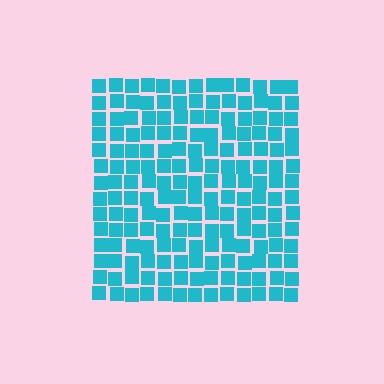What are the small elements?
The small elements are squares.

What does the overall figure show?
The overall figure shows a square.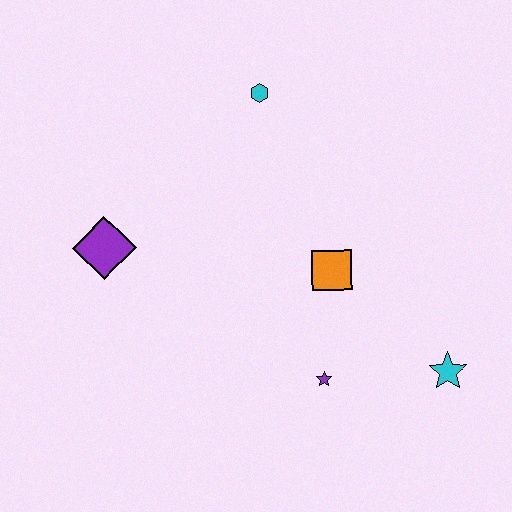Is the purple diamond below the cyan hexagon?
Yes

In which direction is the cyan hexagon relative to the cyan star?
The cyan hexagon is above the cyan star.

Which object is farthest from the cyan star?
The purple diamond is farthest from the cyan star.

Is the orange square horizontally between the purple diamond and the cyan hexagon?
No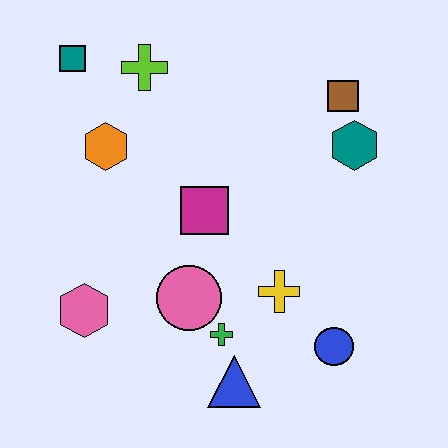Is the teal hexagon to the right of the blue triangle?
Yes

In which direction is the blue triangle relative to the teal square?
The blue triangle is below the teal square.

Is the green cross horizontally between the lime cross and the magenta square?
No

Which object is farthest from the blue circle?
The teal square is farthest from the blue circle.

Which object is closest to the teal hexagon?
The brown square is closest to the teal hexagon.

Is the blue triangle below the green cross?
Yes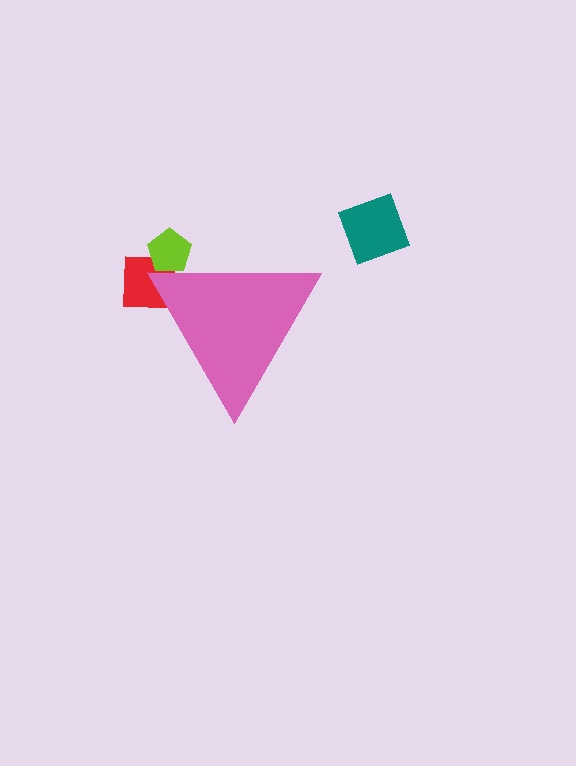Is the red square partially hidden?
Yes, the red square is partially hidden behind the pink triangle.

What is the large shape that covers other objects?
A pink triangle.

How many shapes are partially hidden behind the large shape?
2 shapes are partially hidden.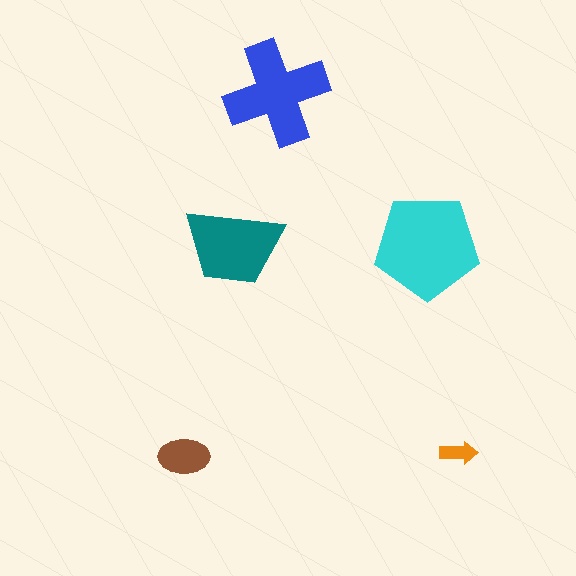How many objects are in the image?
There are 5 objects in the image.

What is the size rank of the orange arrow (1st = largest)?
5th.